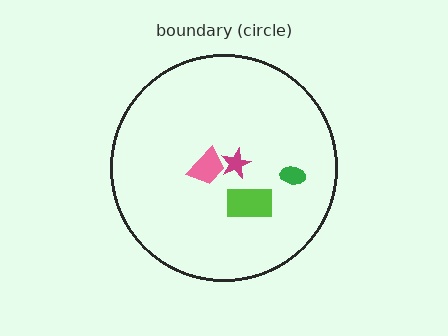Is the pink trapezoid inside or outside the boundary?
Inside.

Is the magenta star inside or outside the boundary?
Inside.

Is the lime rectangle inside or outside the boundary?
Inside.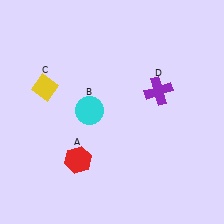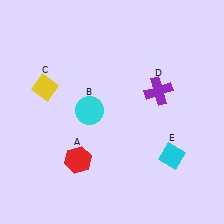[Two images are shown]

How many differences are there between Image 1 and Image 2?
There is 1 difference between the two images.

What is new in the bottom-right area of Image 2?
A cyan diamond (E) was added in the bottom-right area of Image 2.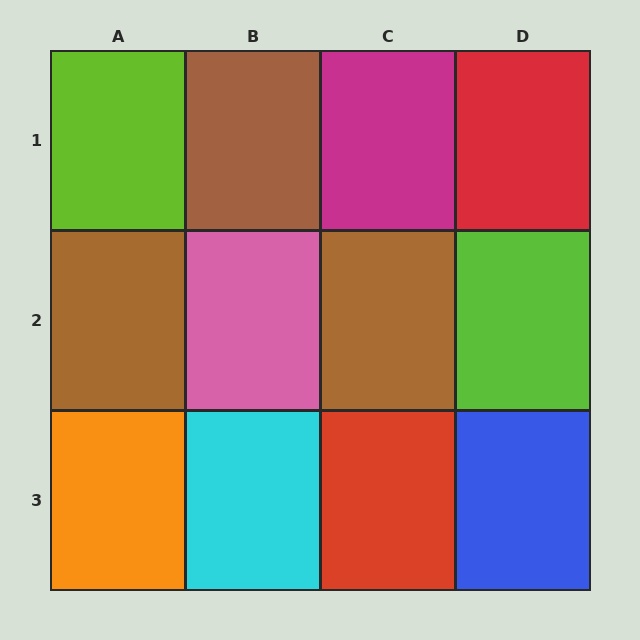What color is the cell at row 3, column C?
Red.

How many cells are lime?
2 cells are lime.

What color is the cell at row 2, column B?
Pink.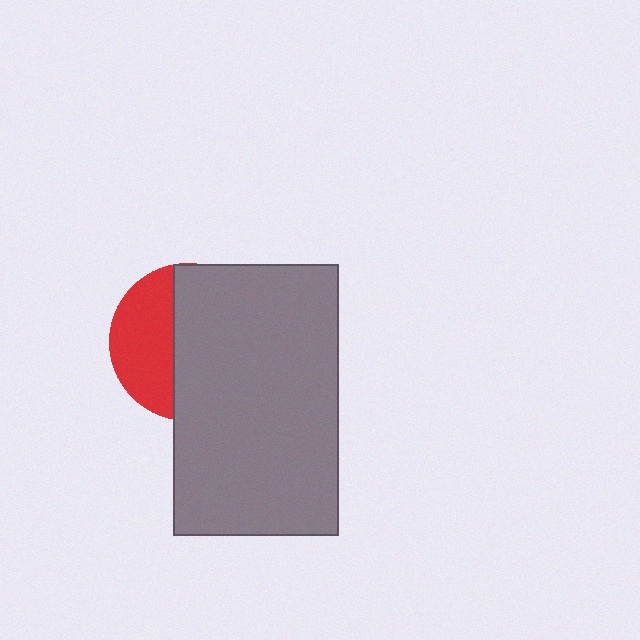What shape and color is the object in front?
The object in front is a gray rectangle.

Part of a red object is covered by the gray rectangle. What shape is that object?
It is a circle.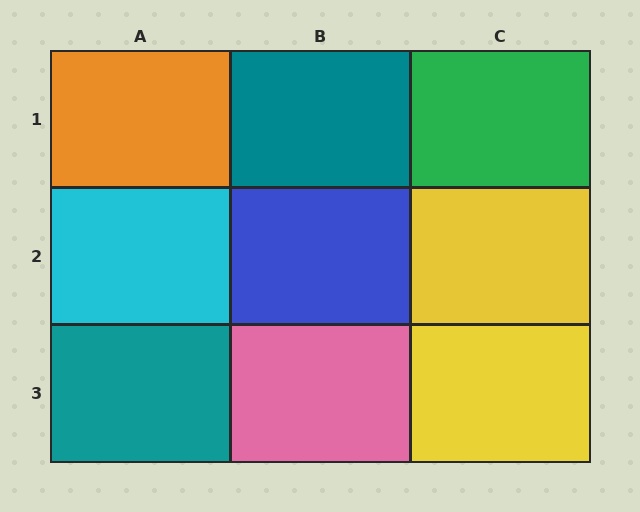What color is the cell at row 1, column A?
Orange.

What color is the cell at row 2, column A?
Cyan.